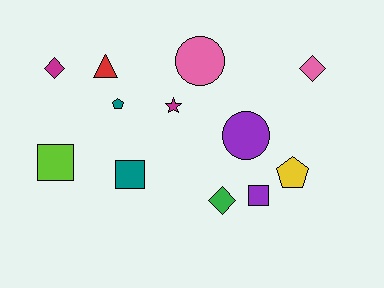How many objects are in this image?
There are 12 objects.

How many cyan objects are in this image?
There are no cyan objects.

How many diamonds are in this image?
There are 3 diamonds.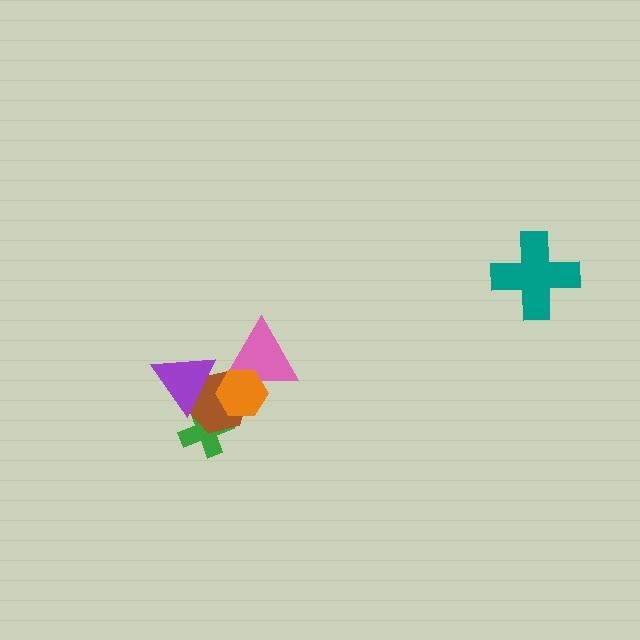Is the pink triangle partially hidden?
Yes, it is partially covered by another shape.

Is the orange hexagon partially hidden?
No, no other shape covers it.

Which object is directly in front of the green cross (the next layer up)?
The brown hexagon is directly in front of the green cross.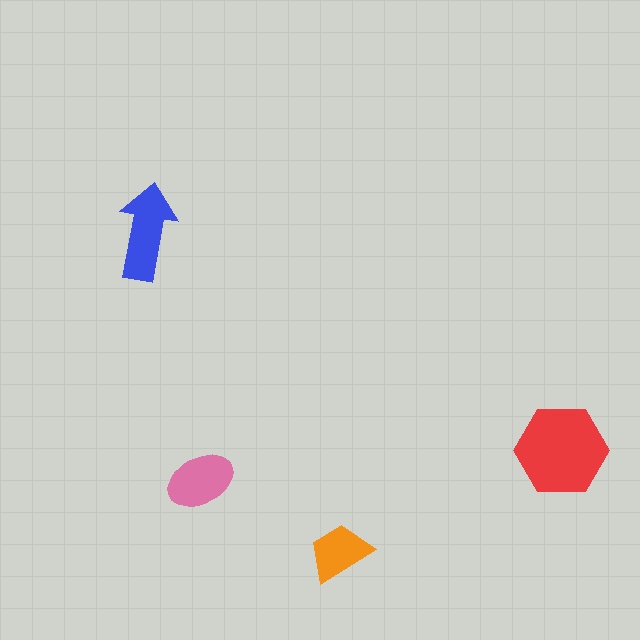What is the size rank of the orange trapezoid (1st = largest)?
4th.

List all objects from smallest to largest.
The orange trapezoid, the pink ellipse, the blue arrow, the red hexagon.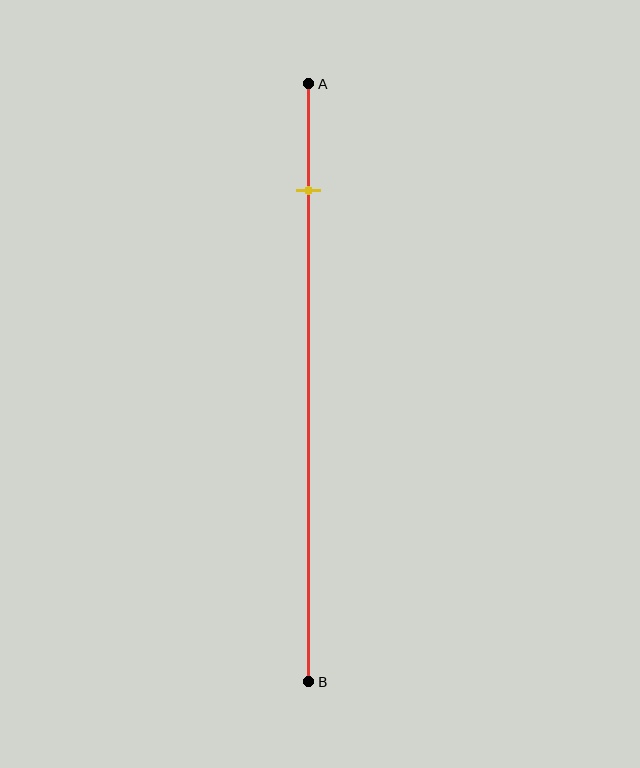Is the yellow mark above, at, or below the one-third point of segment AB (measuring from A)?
The yellow mark is above the one-third point of segment AB.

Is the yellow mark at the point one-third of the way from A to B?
No, the mark is at about 20% from A, not at the 33% one-third point.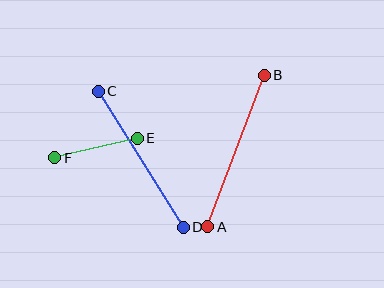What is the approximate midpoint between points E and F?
The midpoint is at approximately (96, 148) pixels.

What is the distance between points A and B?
The distance is approximately 162 pixels.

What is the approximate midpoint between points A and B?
The midpoint is at approximately (236, 151) pixels.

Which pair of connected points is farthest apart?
Points A and B are farthest apart.